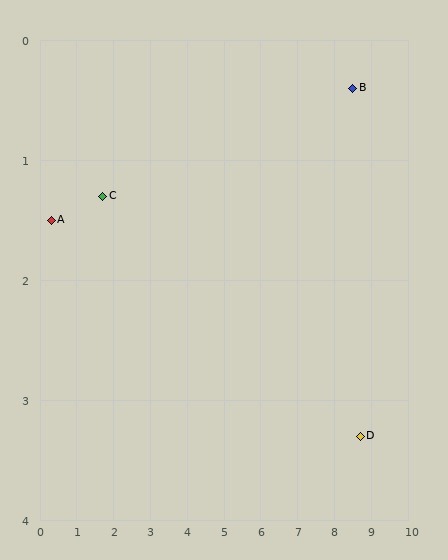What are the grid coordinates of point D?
Point D is at approximately (8.7, 3.3).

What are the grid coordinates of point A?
Point A is at approximately (0.3, 1.5).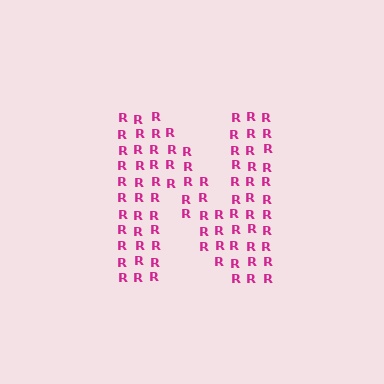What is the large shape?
The large shape is the letter N.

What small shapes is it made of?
It is made of small letter R's.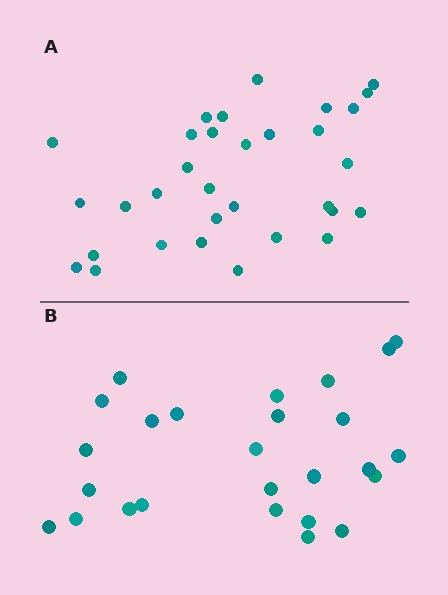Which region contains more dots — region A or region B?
Region A (the top region) has more dots.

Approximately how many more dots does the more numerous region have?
Region A has about 6 more dots than region B.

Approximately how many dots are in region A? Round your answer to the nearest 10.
About 30 dots. (The exact count is 32, which rounds to 30.)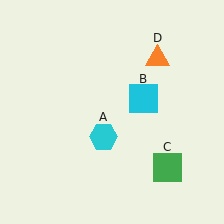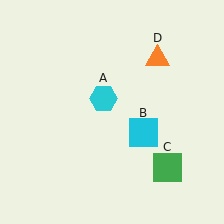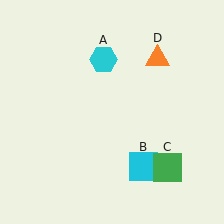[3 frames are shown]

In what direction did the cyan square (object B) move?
The cyan square (object B) moved down.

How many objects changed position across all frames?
2 objects changed position: cyan hexagon (object A), cyan square (object B).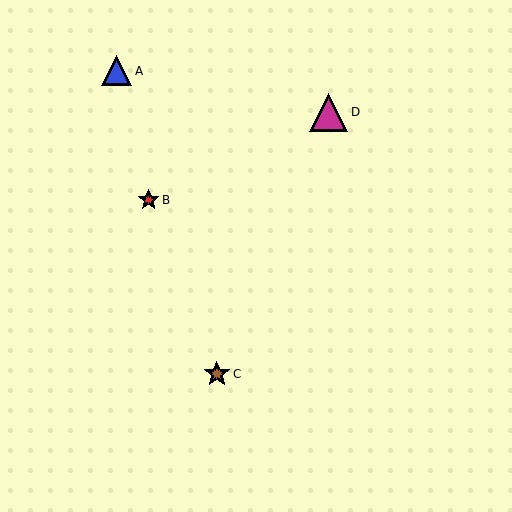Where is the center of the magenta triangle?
The center of the magenta triangle is at (329, 112).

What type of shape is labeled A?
Shape A is a blue triangle.